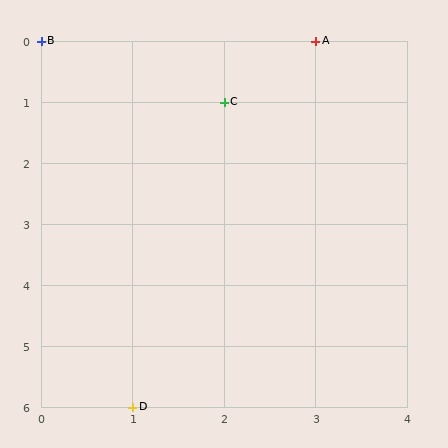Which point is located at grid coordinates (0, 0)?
Point B is at (0, 0).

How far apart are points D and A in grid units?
Points D and A are 2 columns and 6 rows apart (about 6.3 grid units diagonally).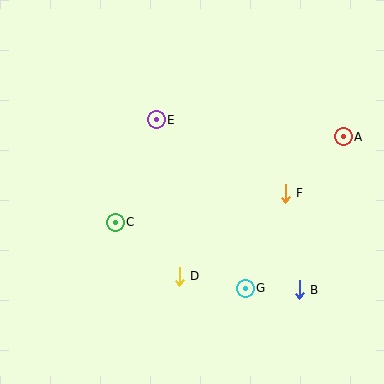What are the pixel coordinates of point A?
Point A is at (343, 137).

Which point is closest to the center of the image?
Point E at (156, 120) is closest to the center.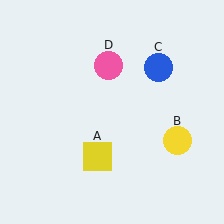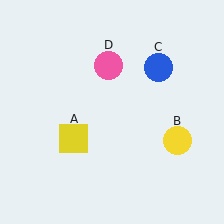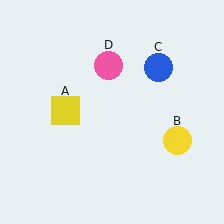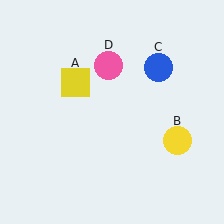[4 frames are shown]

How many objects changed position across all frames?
1 object changed position: yellow square (object A).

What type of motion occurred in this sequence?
The yellow square (object A) rotated clockwise around the center of the scene.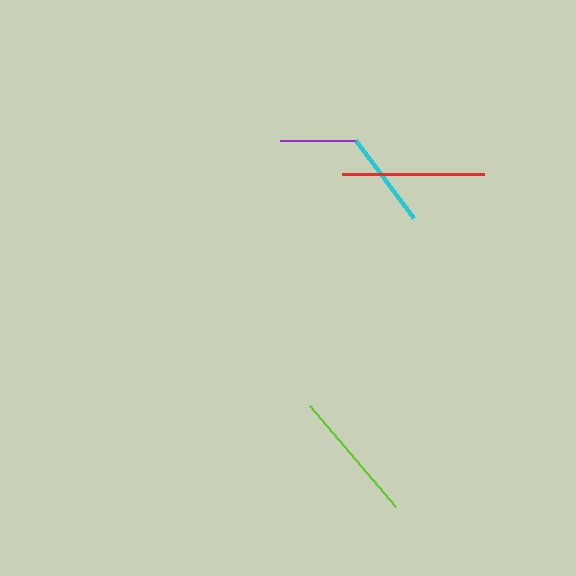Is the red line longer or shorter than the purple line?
The red line is longer than the purple line.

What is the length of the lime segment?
The lime segment is approximately 132 pixels long.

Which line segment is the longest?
The red line is the longest at approximately 142 pixels.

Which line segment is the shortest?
The purple line is the shortest at approximately 75 pixels.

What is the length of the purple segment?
The purple segment is approximately 75 pixels long.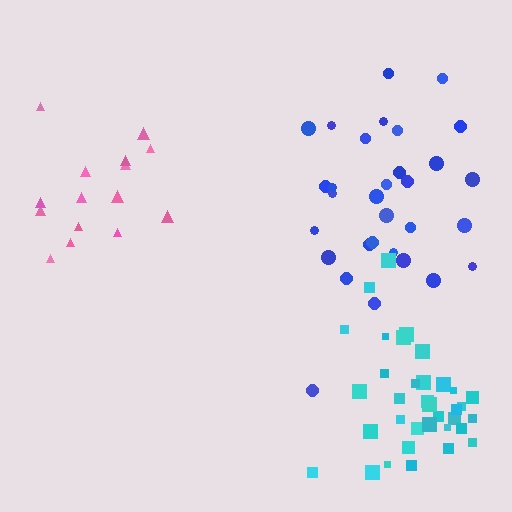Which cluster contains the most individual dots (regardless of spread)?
Cyan (35).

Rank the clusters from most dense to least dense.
cyan, pink, blue.